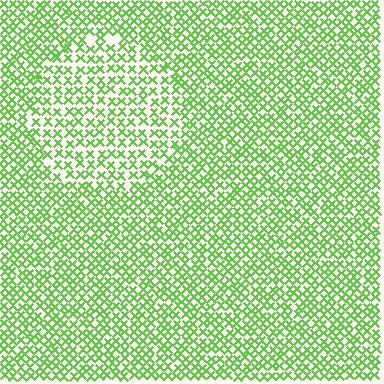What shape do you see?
I see a circle.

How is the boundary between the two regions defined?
The boundary is defined by a change in element density (approximately 1.5x ratio). All elements are the same color, size, and shape.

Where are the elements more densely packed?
The elements are more densely packed outside the circle boundary.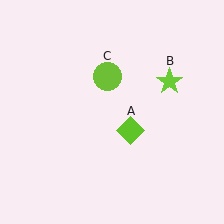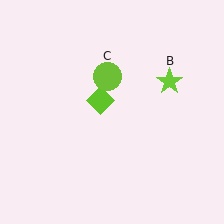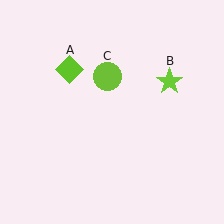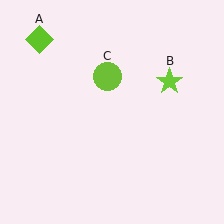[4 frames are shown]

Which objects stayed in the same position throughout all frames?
Lime star (object B) and lime circle (object C) remained stationary.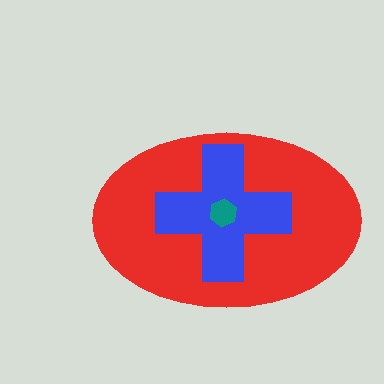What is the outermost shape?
The red ellipse.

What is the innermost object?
The teal hexagon.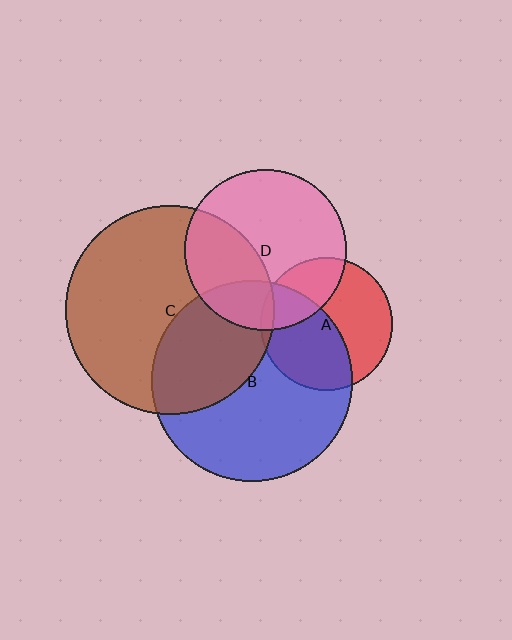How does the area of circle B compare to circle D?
Approximately 1.5 times.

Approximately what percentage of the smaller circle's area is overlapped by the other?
Approximately 35%.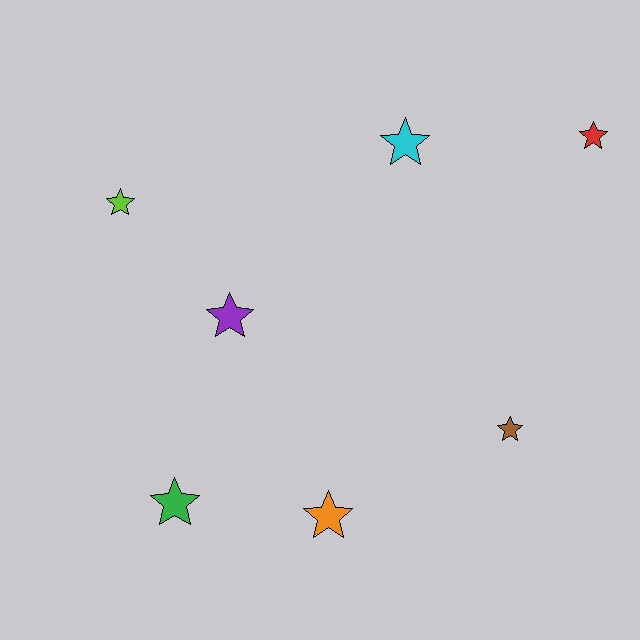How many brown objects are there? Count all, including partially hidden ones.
There is 1 brown object.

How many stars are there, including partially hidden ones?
There are 7 stars.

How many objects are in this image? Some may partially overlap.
There are 7 objects.